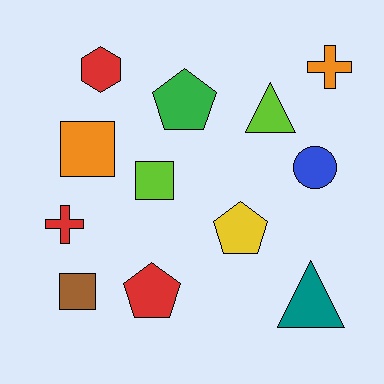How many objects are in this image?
There are 12 objects.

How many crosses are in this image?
There are 2 crosses.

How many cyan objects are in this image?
There are no cyan objects.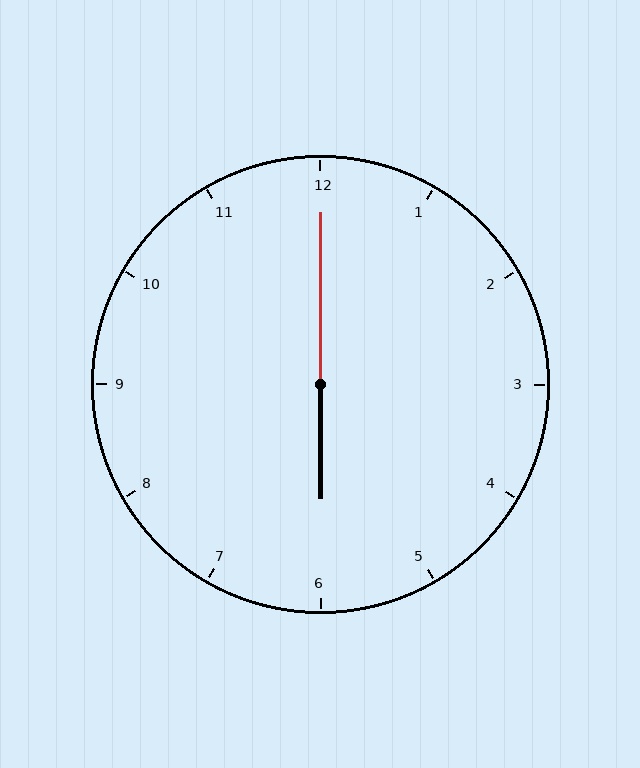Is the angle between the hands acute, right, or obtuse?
It is obtuse.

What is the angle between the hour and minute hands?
Approximately 180 degrees.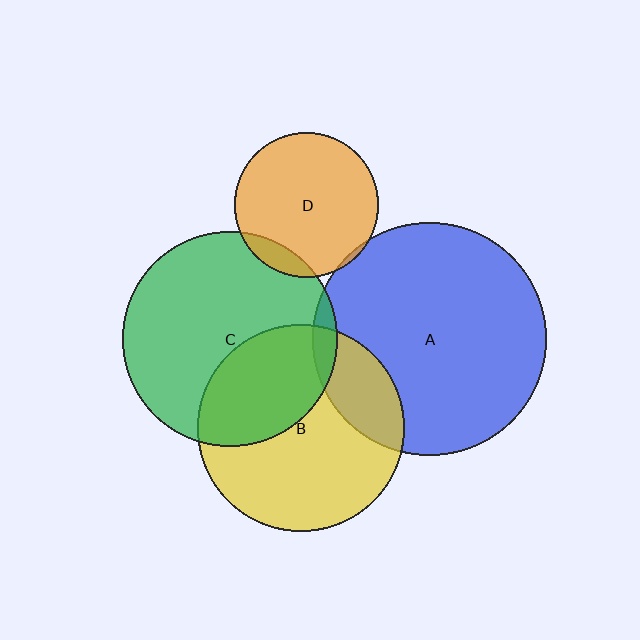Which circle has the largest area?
Circle A (blue).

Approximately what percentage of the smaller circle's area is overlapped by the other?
Approximately 5%.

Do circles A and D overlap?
Yes.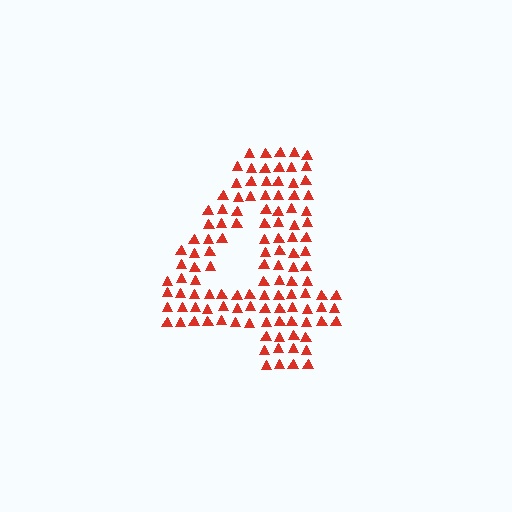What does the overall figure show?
The overall figure shows the digit 4.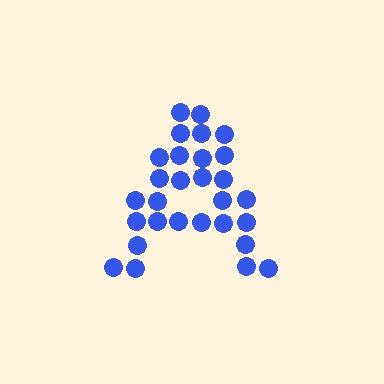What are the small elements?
The small elements are circles.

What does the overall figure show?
The overall figure shows the letter A.